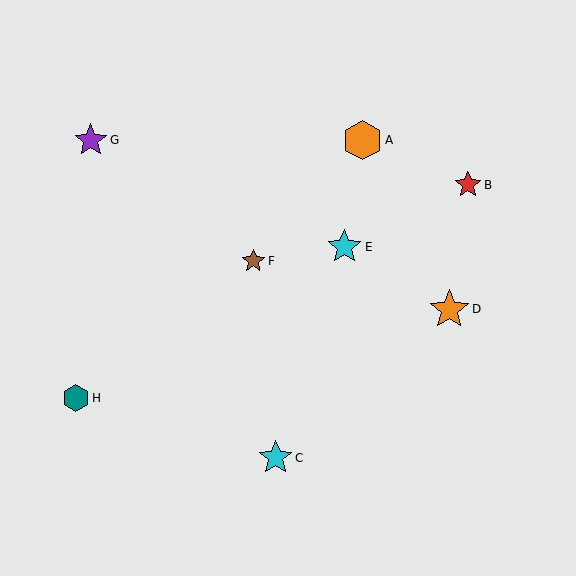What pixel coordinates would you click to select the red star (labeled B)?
Click at (468, 185) to select the red star B.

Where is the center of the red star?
The center of the red star is at (468, 185).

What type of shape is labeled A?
Shape A is an orange hexagon.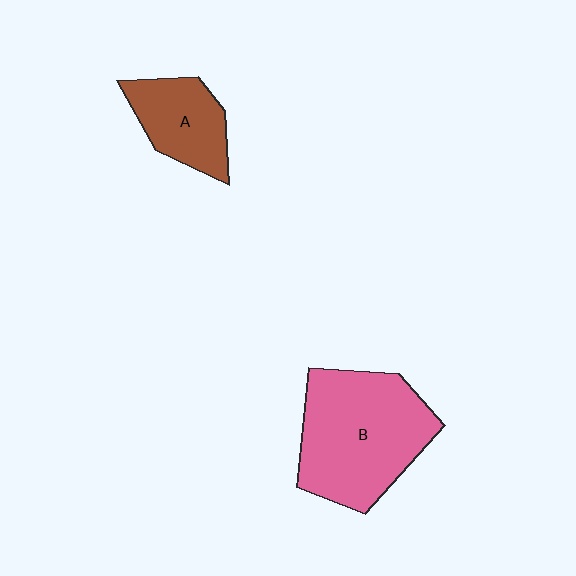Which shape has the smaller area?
Shape A (brown).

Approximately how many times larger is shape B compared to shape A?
Approximately 2.0 times.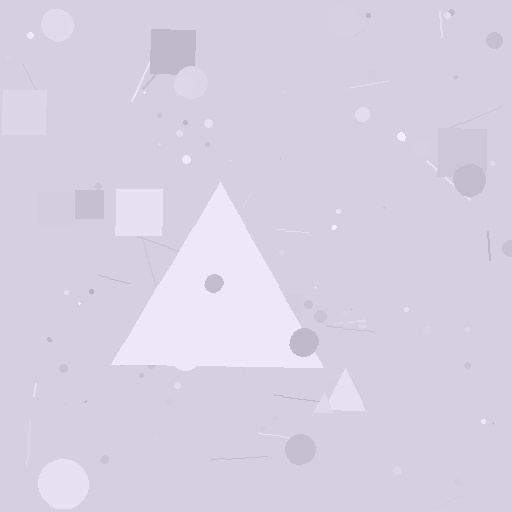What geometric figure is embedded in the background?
A triangle is embedded in the background.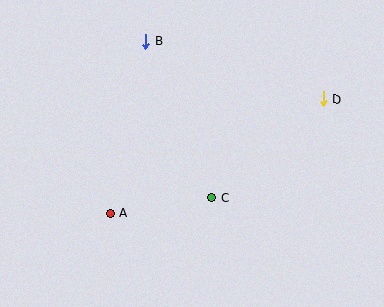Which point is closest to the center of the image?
Point C at (212, 198) is closest to the center.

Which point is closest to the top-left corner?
Point B is closest to the top-left corner.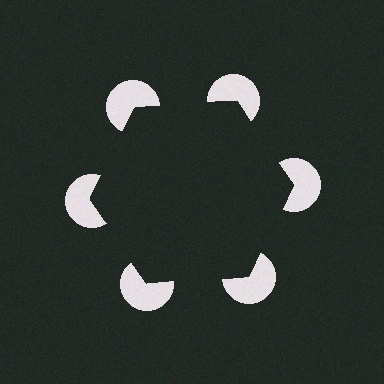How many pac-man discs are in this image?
There are 6 — one at each vertex of the illusory hexagon.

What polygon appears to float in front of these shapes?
An illusory hexagon — its edges are inferred from the aligned wedge cuts in the pac-man discs, not physically drawn.